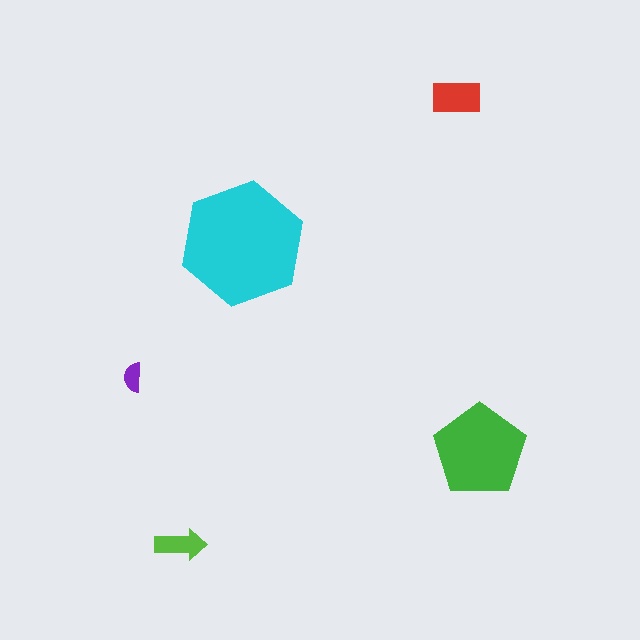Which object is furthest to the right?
The green pentagon is rightmost.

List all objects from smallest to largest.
The purple semicircle, the lime arrow, the red rectangle, the green pentagon, the cyan hexagon.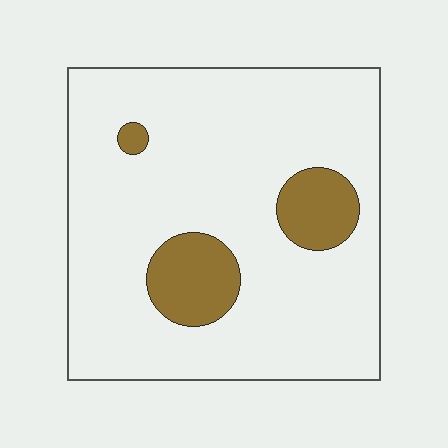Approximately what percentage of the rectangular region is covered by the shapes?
Approximately 15%.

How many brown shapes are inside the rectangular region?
3.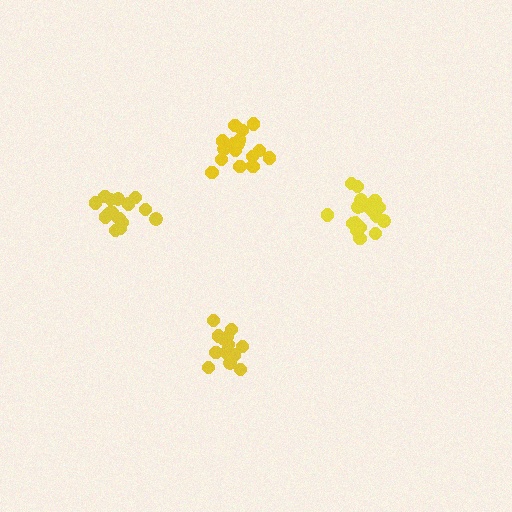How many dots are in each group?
Group 1: 15 dots, Group 2: 17 dots, Group 3: 15 dots, Group 4: 19 dots (66 total).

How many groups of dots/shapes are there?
There are 4 groups.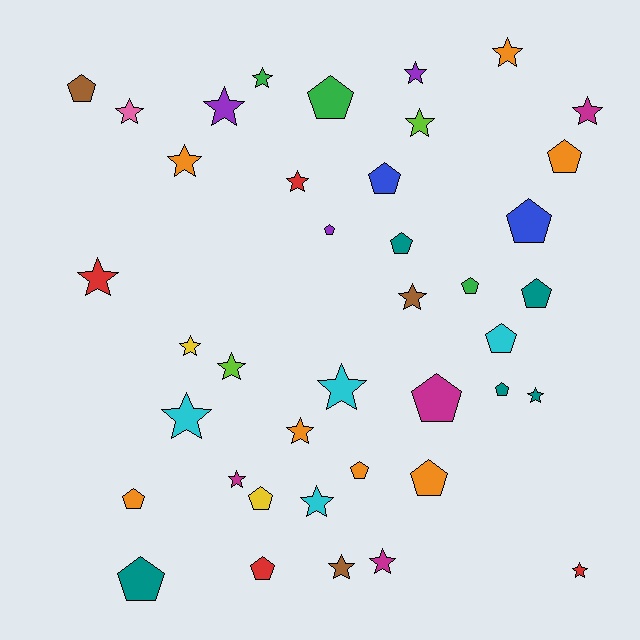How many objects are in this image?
There are 40 objects.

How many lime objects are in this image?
There are 2 lime objects.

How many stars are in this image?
There are 22 stars.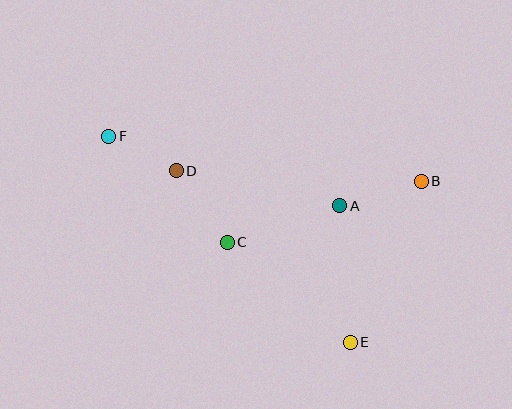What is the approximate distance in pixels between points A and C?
The distance between A and C is approximately 118 pixels.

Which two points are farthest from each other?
Points E and F are farthest from each other.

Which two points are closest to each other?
Points D and F are closest to each other.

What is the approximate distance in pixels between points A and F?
The distance between A and F is approximately 241 pixels.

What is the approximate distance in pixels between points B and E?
The distance between B and E is approximately 176 pixels.